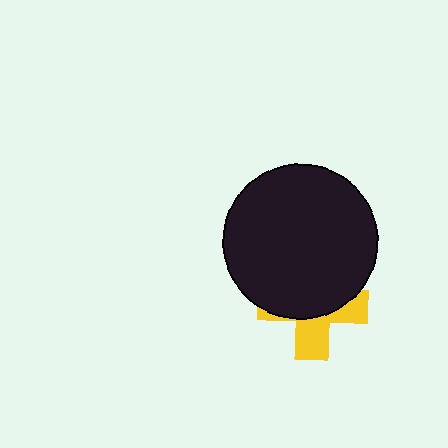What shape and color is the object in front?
The object in front is a black circle.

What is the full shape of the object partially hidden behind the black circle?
The partially hidden object is a yellow cross.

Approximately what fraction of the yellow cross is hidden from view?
Roughly 60% of the yellow cross is hidden behind the black circle.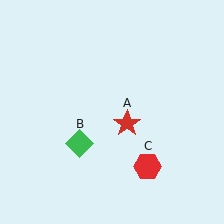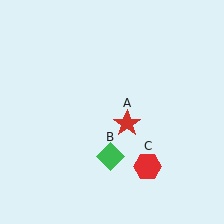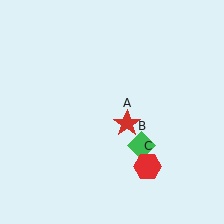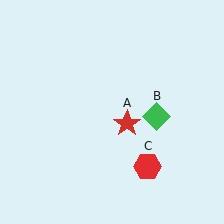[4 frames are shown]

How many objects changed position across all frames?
1 object changed position: green diamond (object B).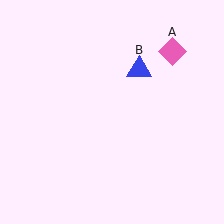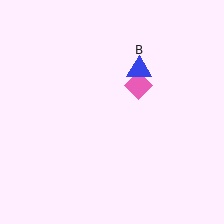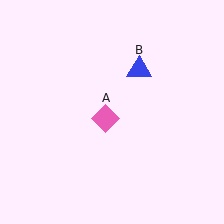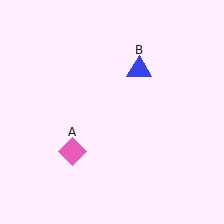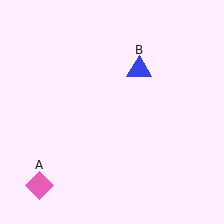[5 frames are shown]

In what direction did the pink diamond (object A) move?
The pink diamond (object A) moved down and to the left.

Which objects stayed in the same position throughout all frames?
Blue triangle (object B) remained stationary.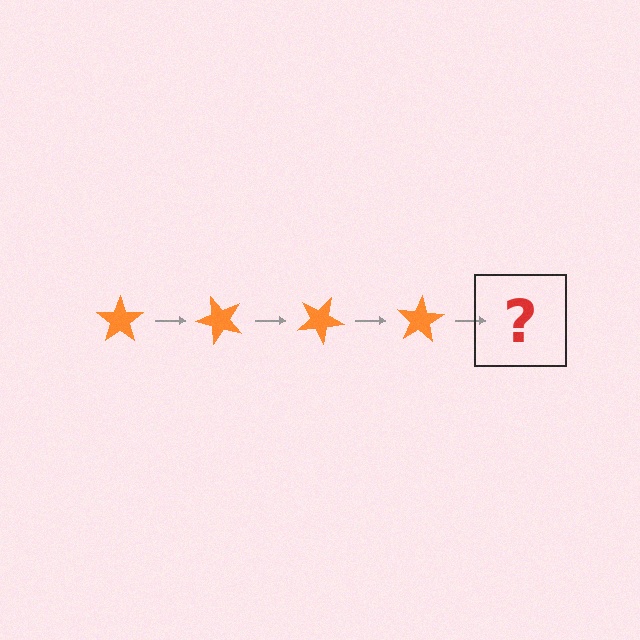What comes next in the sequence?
The next element should be an orange star rotated 200 degrees.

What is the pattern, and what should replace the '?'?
The pattern is that the star rotates 50 degrees each step. The '?' should be an orange star rotated 200 degrees.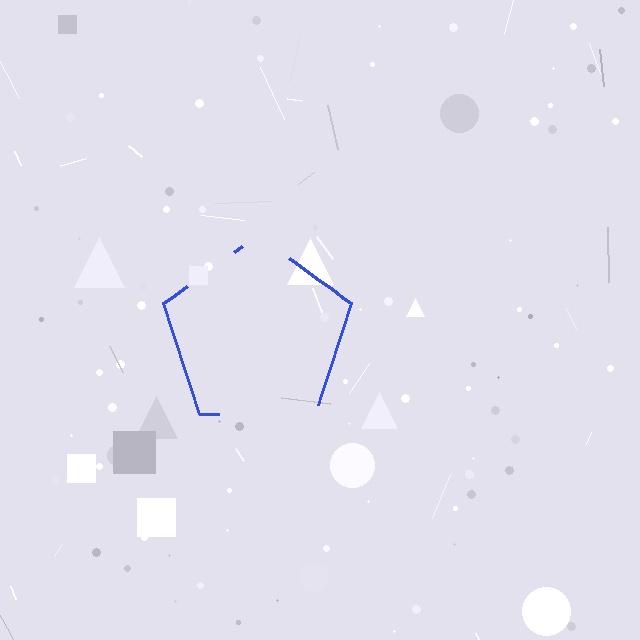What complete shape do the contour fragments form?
The contour fragments form a pentagon.